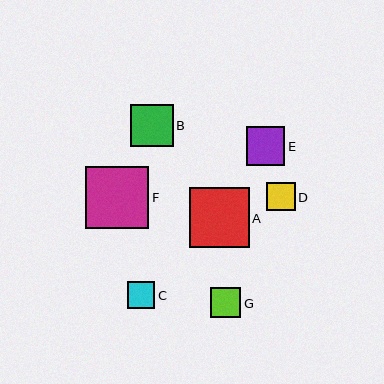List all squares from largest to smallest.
From largest to smallest: F, A, B, E, G, D, C.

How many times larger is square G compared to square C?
Square G is approximately 1.1 times the size of square C.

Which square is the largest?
Square F is the largest with a size of approximately 63 pixels.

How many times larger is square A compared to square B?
Square A is approximately 1.4 times the size of square B.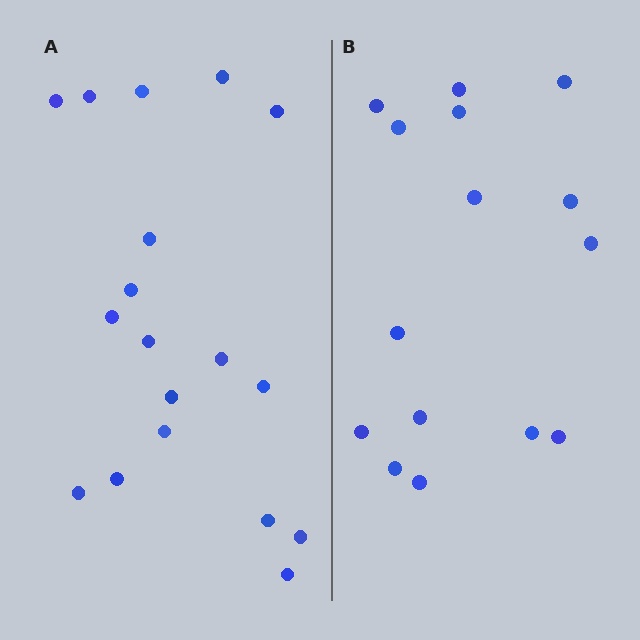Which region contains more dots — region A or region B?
Region A (the left region) has more dots.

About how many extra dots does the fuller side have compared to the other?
Region A has just a few more — roughly 2 or 3 more dots than region B.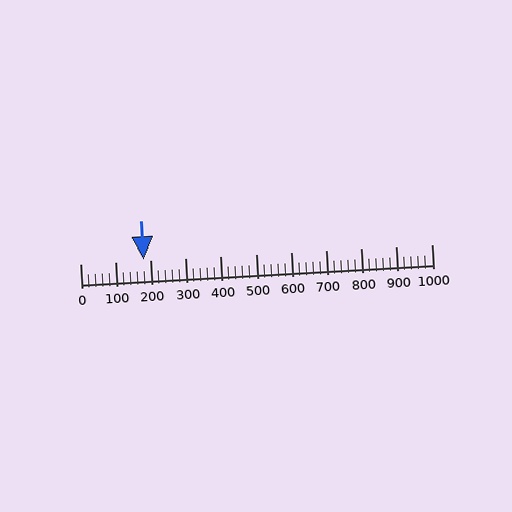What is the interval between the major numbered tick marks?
The major tick marks are spaced 100 units apart.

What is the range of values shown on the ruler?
The ruler shows values from 0 to 1000.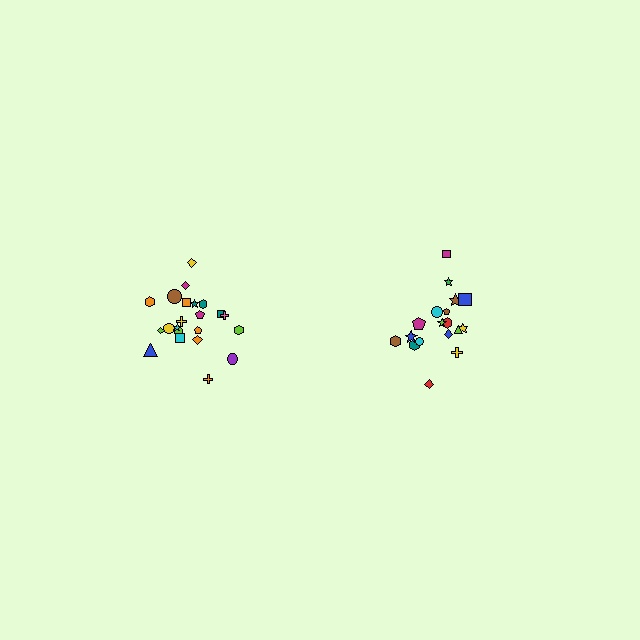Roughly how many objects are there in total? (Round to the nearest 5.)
Roughly 40 objects in total.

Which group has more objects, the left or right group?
The left group.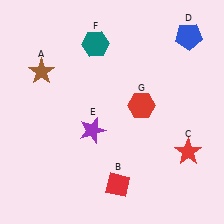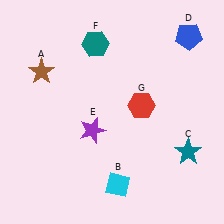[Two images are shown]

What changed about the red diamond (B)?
In Image 1, B is red. In Image 2, it changed to cyan.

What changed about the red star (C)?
In Image 1, C is red. In Image 2, it changed to teal.